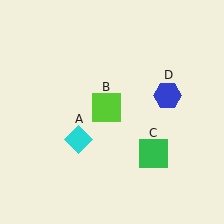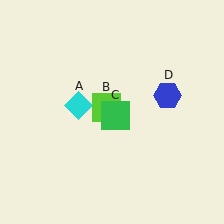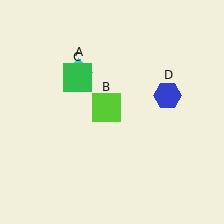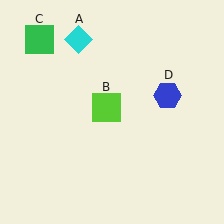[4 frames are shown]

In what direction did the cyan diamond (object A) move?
The cyan diamond (object A) moved up.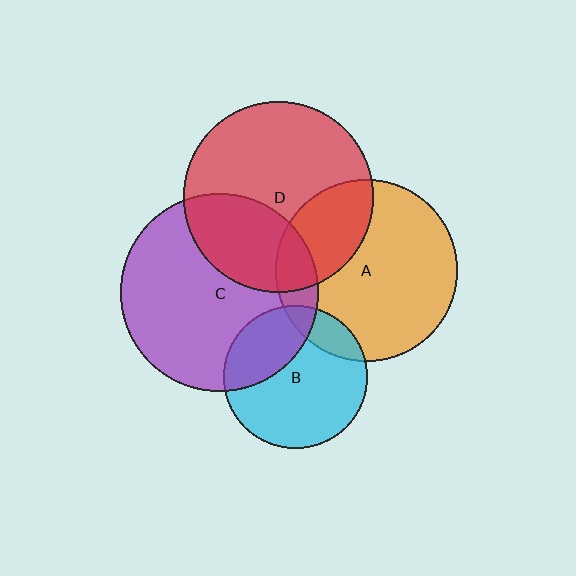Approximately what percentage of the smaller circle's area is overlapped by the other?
Approximately 30%.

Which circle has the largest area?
Circle C (purple).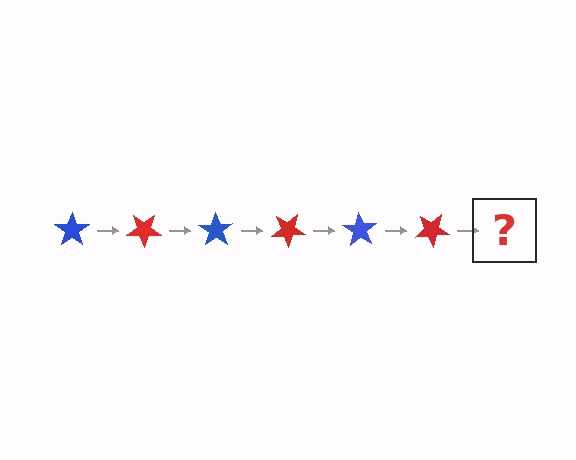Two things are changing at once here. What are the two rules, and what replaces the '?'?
The two rules are that it rotates 35 degrees each step and the color cycles through blue and red. The '?' should be a blue star, rotated 210 degrees from the start.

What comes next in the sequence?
The next element should be a blue star, rotated 210 degrees from the start.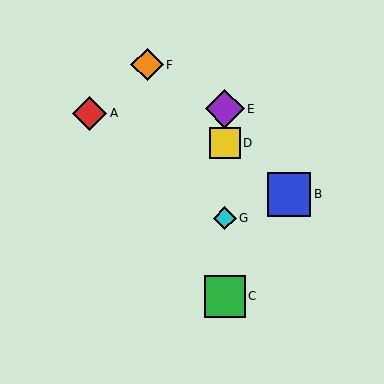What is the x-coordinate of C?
Object C is at x≈225.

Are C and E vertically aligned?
Yes, both are at x≈225.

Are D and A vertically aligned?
No, D is at x≈225 and A is at x≈90.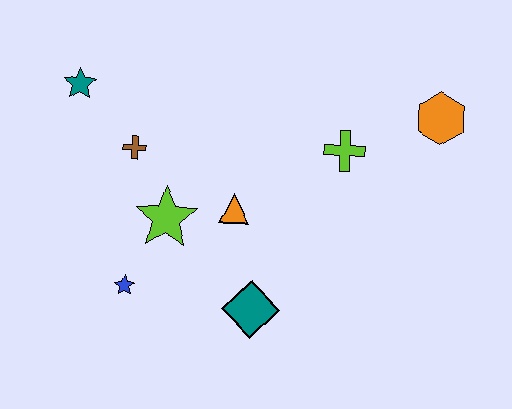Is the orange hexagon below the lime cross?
No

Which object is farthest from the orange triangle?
The orange hexagon is farthest from the orange triangle.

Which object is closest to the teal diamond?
The orange triangle is closest to the teal diamond.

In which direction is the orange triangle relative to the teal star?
The orange triangle is to the right of the teal star.